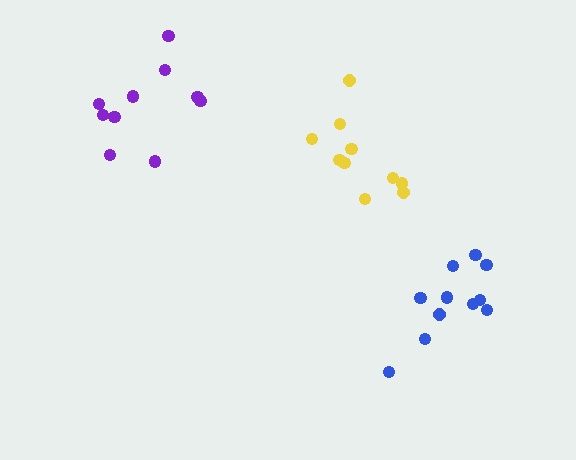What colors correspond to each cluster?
The clusters are colored: yellow, purple, blue.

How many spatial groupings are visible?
There are 3 spatial groupings.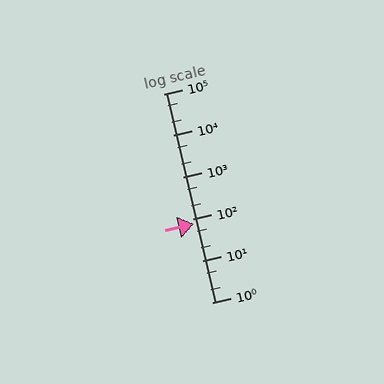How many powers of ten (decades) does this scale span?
The scale spans 5 decades, from 1 to 100000.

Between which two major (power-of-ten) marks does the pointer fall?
The pointer is between 10 and 100.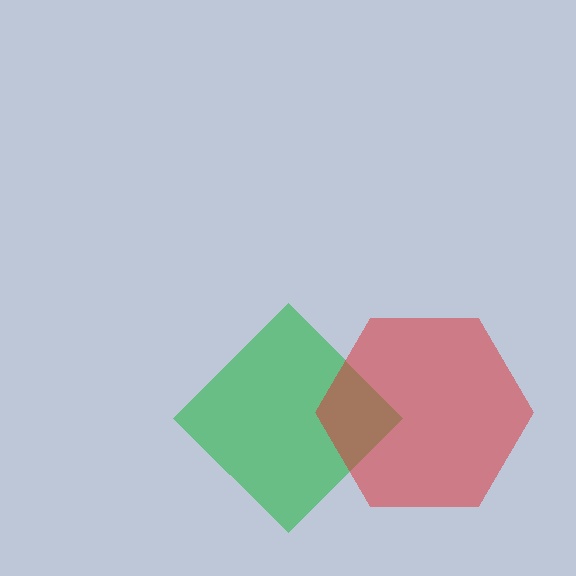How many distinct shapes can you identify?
There are 2 distinct shapes: a green diamond, a red hexagon.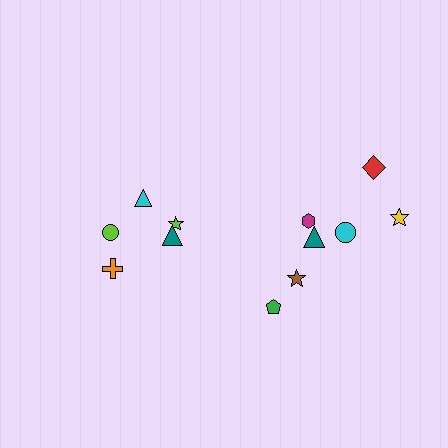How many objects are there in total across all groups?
There are 12 objects.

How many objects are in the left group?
There are 5 objects.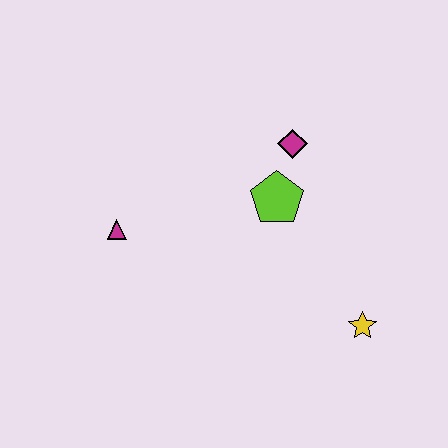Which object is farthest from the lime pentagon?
The magenta triangle is farthest from the lime pentagon.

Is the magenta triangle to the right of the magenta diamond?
No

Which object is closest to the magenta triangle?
The lime pentagon is closest to the magenta triangle.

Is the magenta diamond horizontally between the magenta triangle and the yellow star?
Yes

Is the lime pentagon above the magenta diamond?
No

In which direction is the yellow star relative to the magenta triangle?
The yellow star is to the right of the magenta triangle.